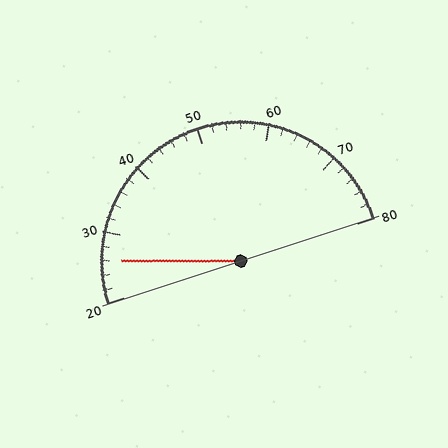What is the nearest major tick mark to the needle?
The nearest major tick mark is 30.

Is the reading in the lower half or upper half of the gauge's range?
The reading is in the lower half of the range (20 to 80).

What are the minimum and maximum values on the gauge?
The gauge ranges from 20 to 80.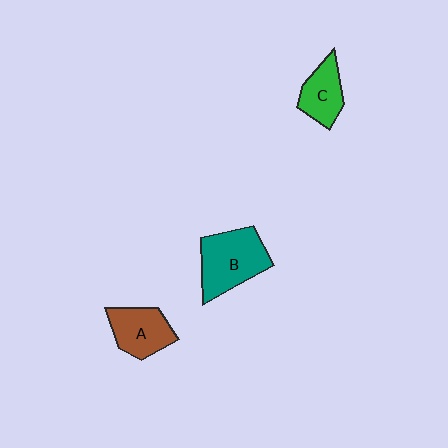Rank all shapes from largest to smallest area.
From largest to smallest: B (teal), A (brown), C (green).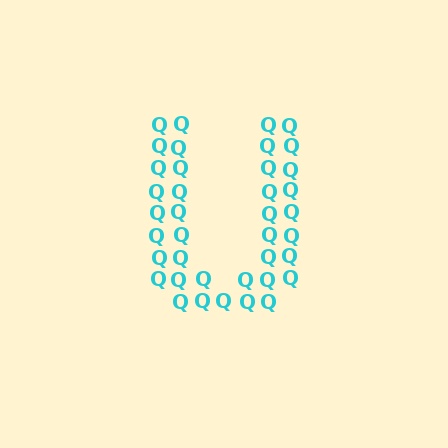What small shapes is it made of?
It is made of small letter Q's.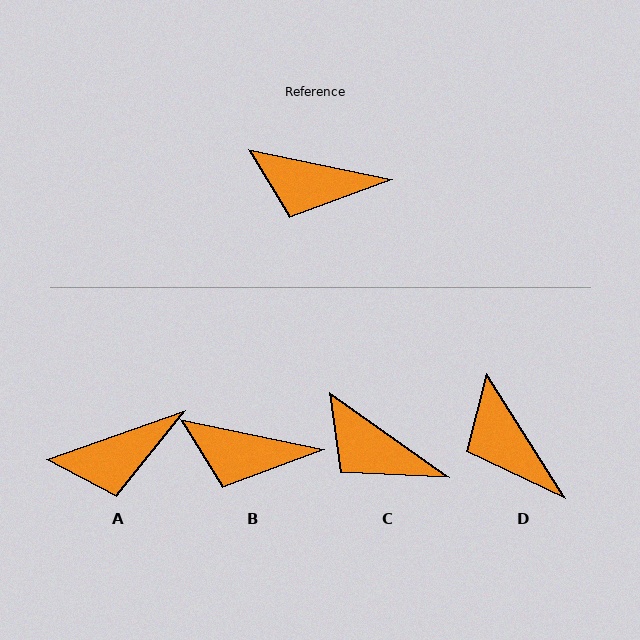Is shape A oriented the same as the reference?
No, it is off by about 31 degrees.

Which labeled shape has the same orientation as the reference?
B.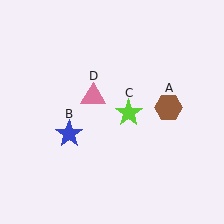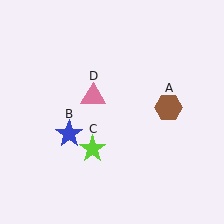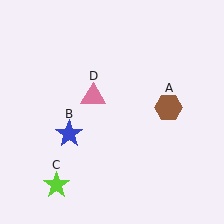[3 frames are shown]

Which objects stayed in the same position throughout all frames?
Brown hexagon (object A) and blue star (object B) and pink triangle (object D) remained stationary.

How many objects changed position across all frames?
1 object changed position: lime star (object C).